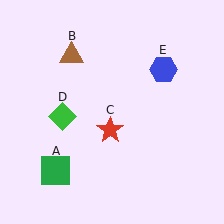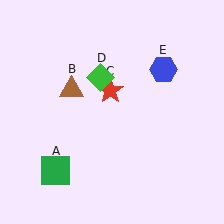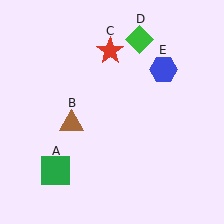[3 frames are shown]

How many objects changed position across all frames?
3 objects changed position: brown triangle (object B), red star (object C), green diamond (object D).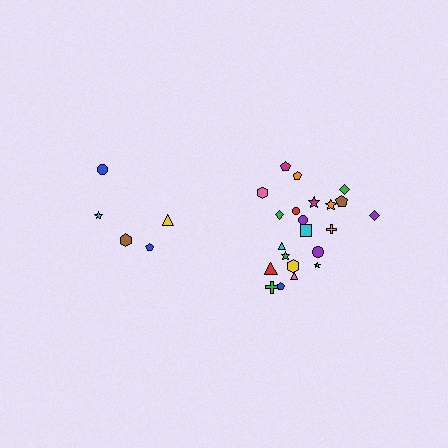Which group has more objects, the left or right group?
The right group.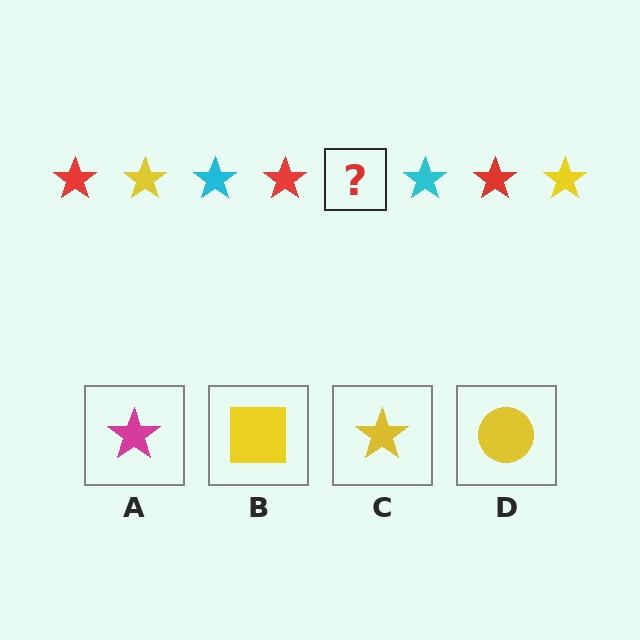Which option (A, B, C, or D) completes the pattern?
C.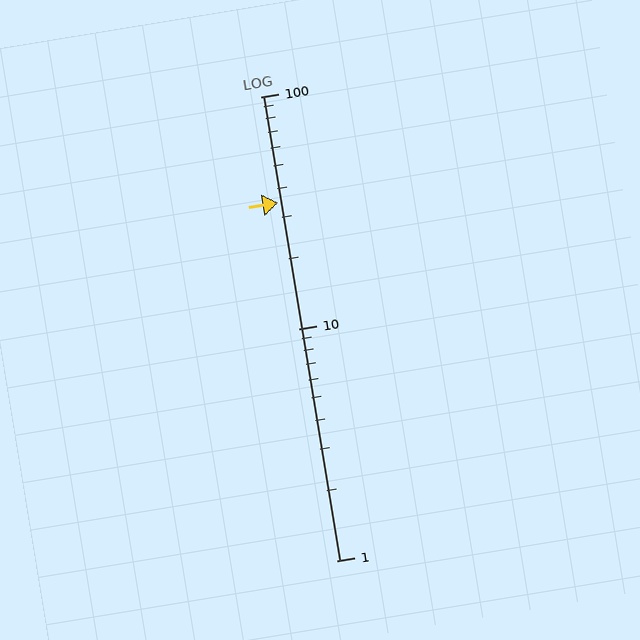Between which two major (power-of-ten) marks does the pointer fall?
The pointer is between 10 and 100.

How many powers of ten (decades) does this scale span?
The scale spans 2 decades, from 1 to 100.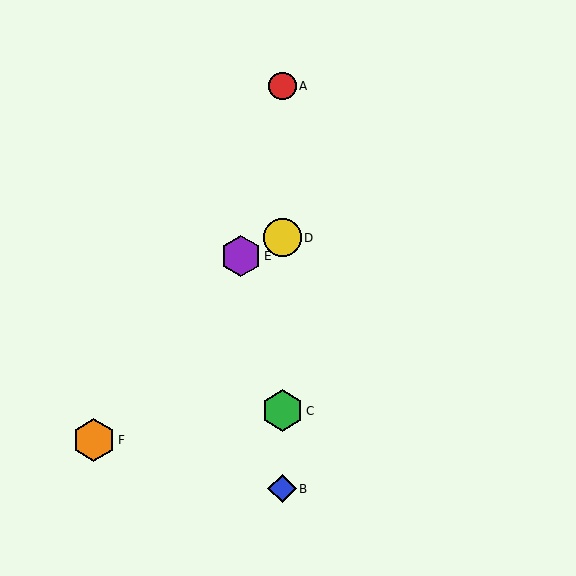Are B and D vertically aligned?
Yes, both are at x≈282.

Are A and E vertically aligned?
No, A is at x≈282 and E is at x≈241.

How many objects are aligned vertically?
4 objects (A, B, C, D) are aligned vertically.